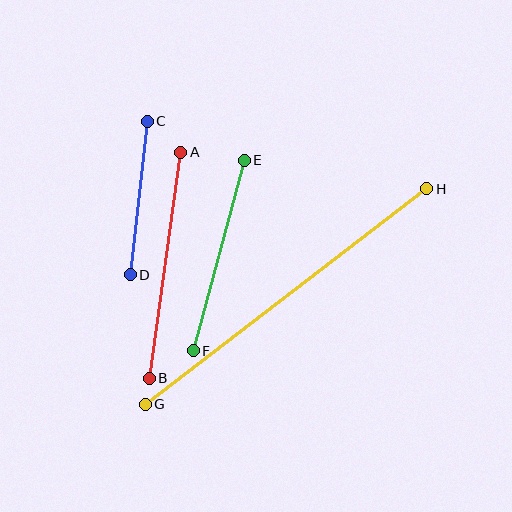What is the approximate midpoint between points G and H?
The midpoint is at approximately (286, 297) pixels.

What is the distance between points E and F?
The distance is approximately 197 pixels.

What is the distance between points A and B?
The distance is approximately 228 pixels.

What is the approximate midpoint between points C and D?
The midpoint is at approximately (139, 198) pixels.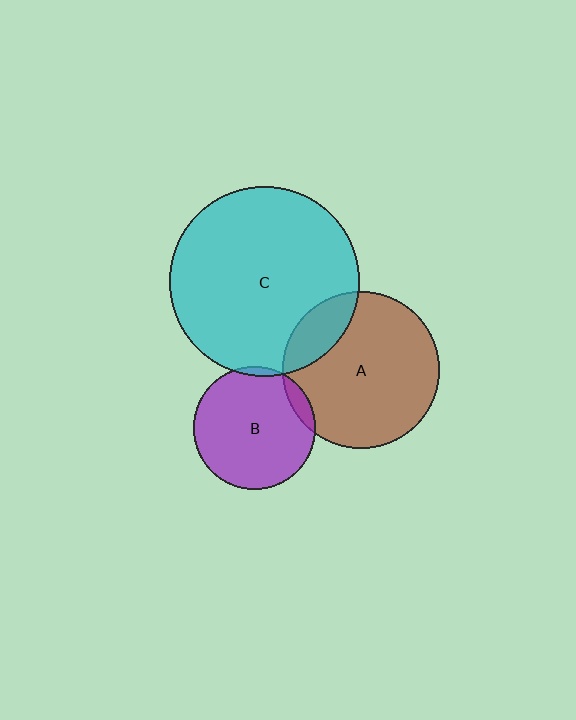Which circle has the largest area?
Circle C (cyan).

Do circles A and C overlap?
Yes.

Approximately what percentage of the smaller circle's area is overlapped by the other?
Approximately 15%.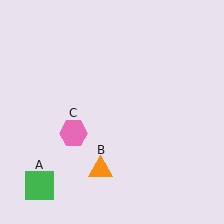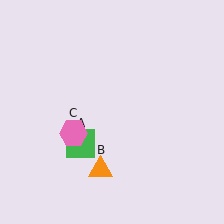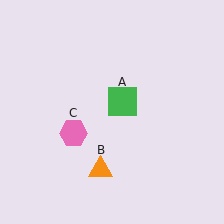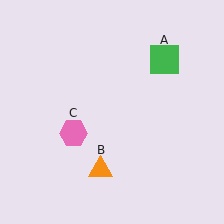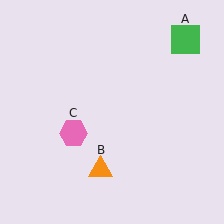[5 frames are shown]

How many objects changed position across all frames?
1 object changed position: green square (object A).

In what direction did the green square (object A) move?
The green square (object A) moved up and to the right.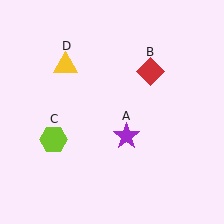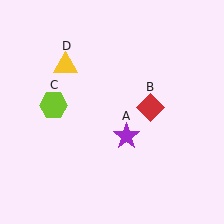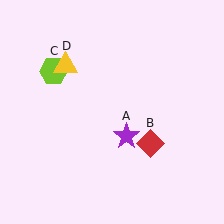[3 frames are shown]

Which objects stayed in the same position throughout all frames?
Purple star (object A) and yellow triangle (object D) remained stationary.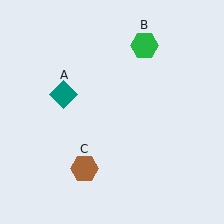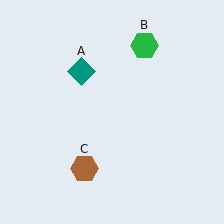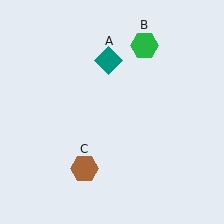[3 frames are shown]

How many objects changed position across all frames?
1 object changed position: teal diamond (object A).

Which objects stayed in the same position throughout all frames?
Green hexagon (object B) and brown hexagon (object C) remained stationary.